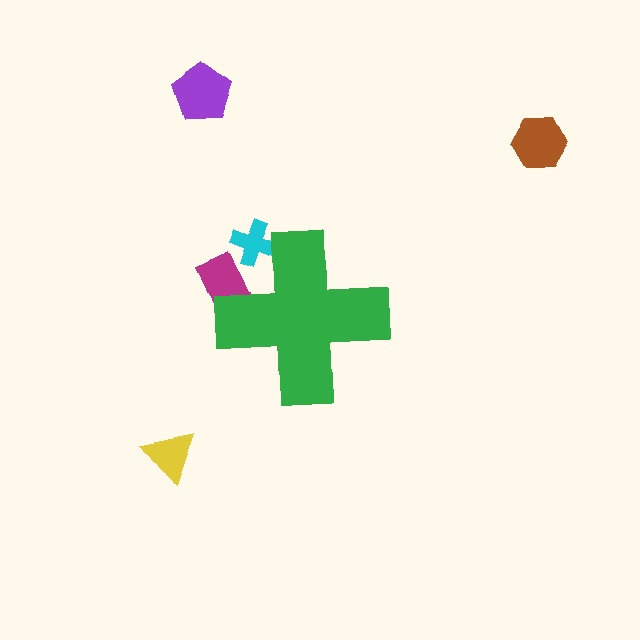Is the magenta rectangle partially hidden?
Yes, the magenta rectangle is partially hidden behind the green cross.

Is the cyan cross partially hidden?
Yes, the cyan cross is partially hidden behind the green cross.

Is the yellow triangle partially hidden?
No, the yellow triangle is fully visible.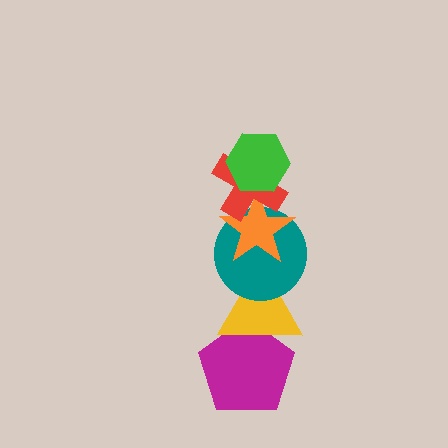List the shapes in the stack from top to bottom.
From top to bottom: the green hexagon, the red cross, the orange star, the teal circle, the yellow triangle, the magenta pentagon.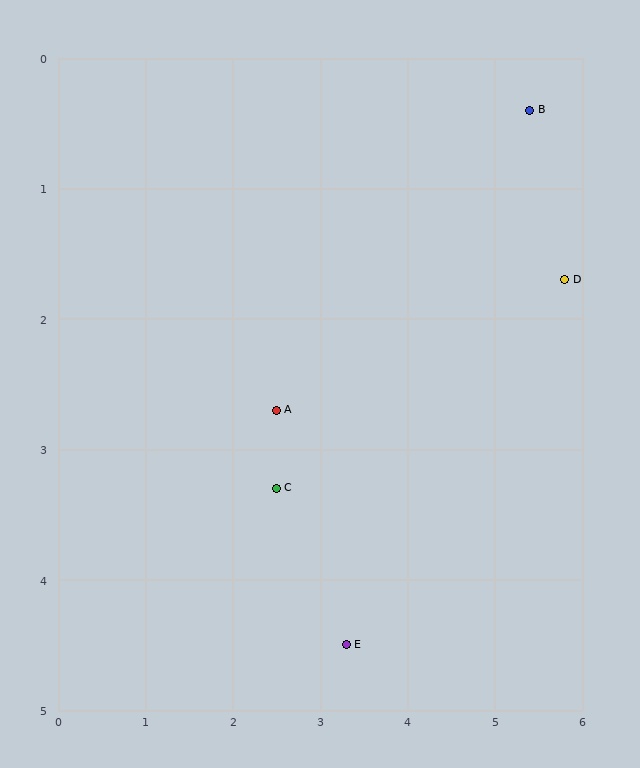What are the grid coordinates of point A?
Point A is at approximately (2.5, 2.7).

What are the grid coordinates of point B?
Point B is at approximately (5.4, 0.4).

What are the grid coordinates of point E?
Point E is at approximately (3.3, 4.5).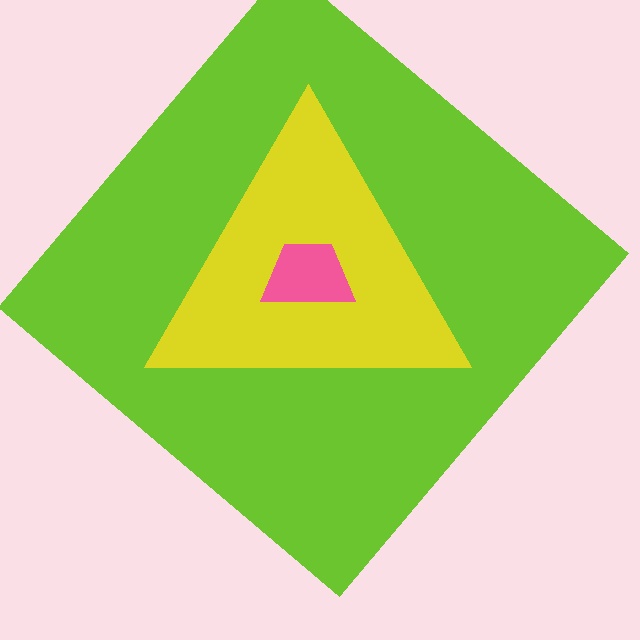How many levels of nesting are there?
3.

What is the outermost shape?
The lime diamond.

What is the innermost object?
The pink trapezoid.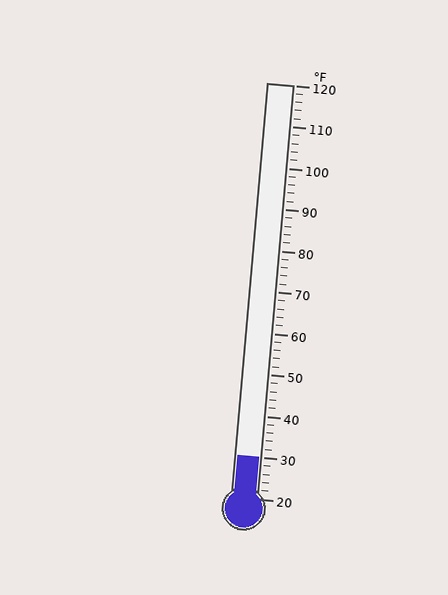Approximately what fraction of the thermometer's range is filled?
The thermometer is filled to approximately 10% of its range.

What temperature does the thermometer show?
The thermometer shows approximately 30°F.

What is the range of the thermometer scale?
The thermometer scale ranges from 20°F to 120°F.